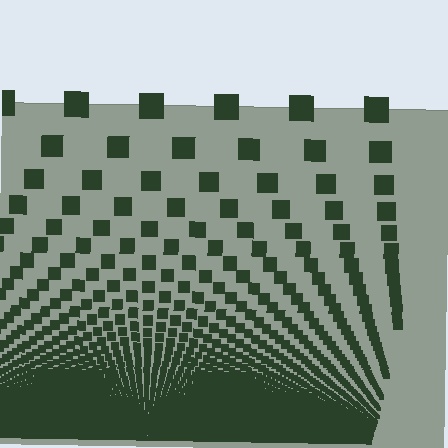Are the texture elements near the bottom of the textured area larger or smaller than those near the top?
Smaller. The gradient is inverted — elements near the bottom are smaller and denser.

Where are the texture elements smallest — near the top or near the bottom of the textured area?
Near the bottom.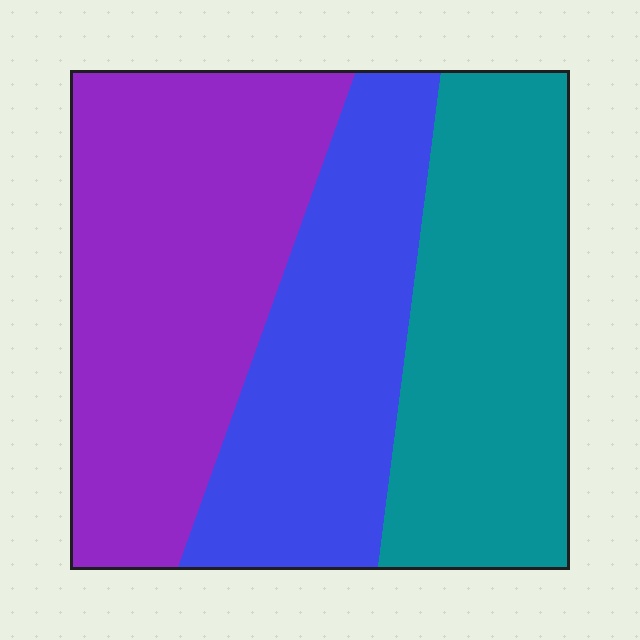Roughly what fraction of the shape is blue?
Blue covers around 30% of the shape.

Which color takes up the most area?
Purple, at roughly 40%.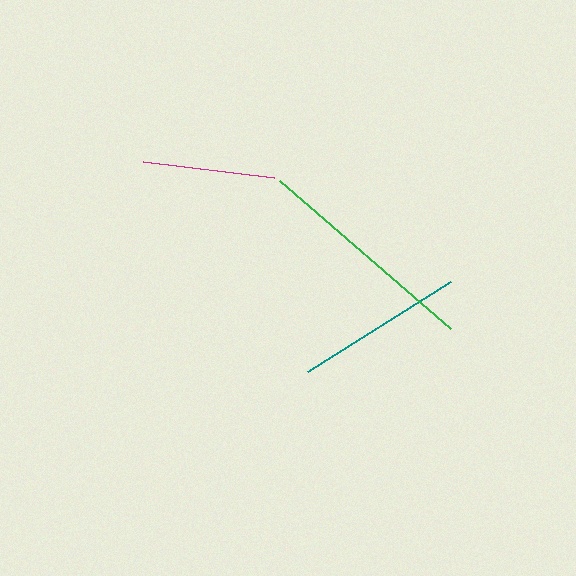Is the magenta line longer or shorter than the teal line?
The teal line is longer than the magenta line.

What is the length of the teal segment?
The teal segment is approximately 169 pixels long.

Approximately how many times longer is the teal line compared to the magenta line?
The teal line is approximately 1.3 times the length of the magenta line.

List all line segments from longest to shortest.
From longest to shortest: green, teal, magenta.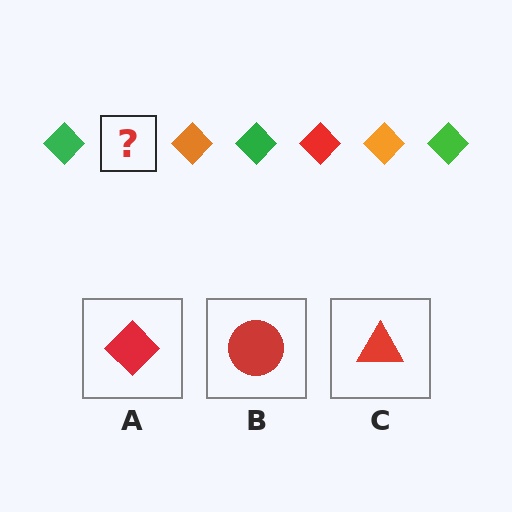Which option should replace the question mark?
Option A.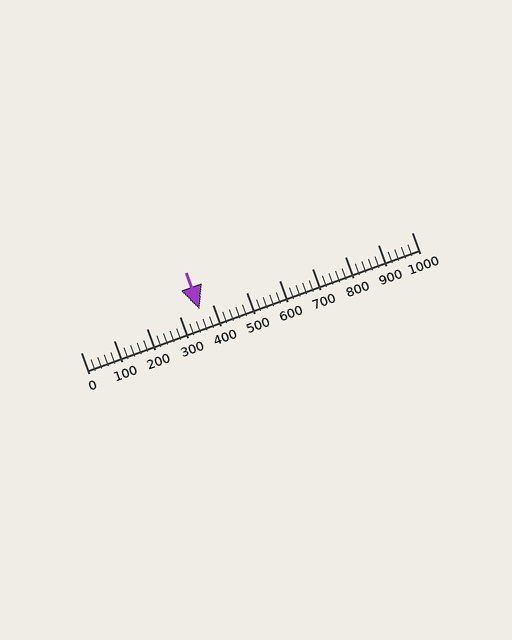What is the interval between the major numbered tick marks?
The major tick marks are spaced 100 units apart.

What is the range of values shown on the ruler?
The ruler shows values from 0 to 1000.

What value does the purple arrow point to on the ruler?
The purple arrow points to approximately 360.